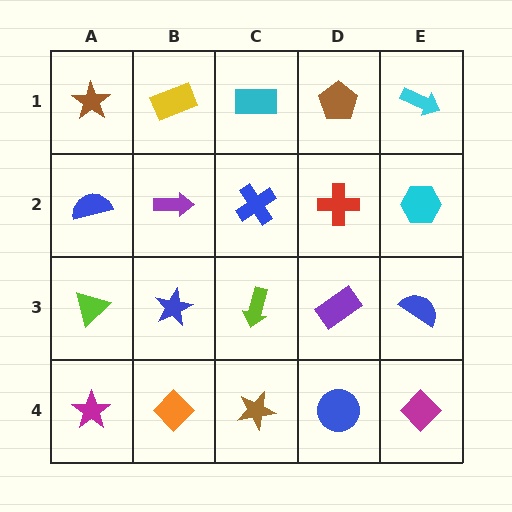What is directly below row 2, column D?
A purple rectangle.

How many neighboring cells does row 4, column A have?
2.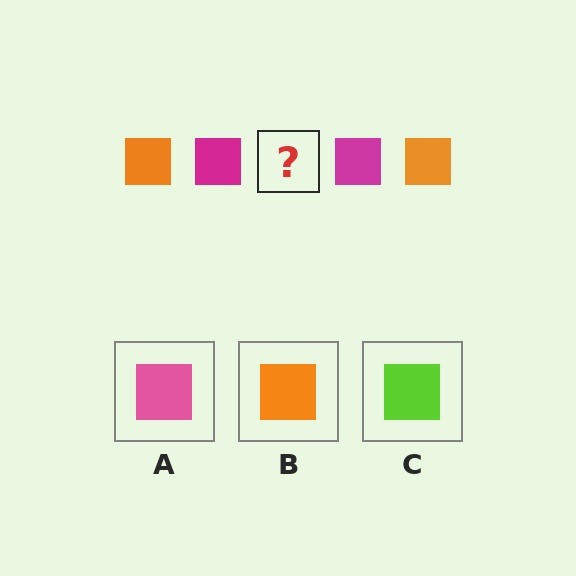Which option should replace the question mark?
Option B.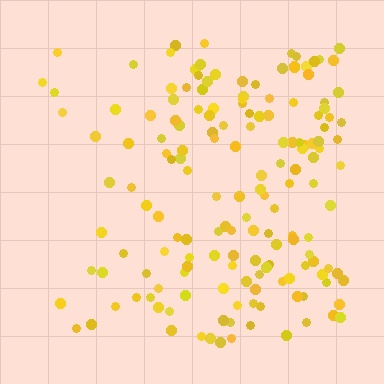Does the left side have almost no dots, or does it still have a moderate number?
Still a moderate number, just noticeably fewer than the right.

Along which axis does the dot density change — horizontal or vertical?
Horizontal.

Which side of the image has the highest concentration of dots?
The right.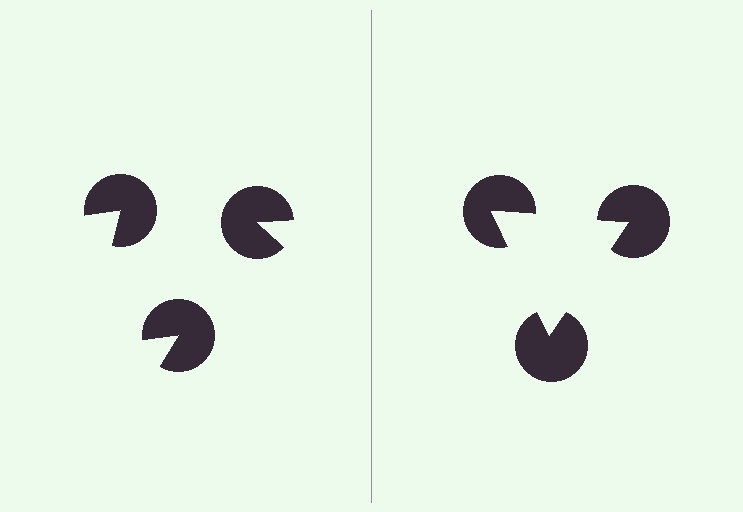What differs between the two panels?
The pac-man discs are positioned identically on both sides; only the wedge orientations differ. On the right they align to a triangle; on the left they are misaligned.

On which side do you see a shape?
An illusory triangle appears on the right side. On the left side the wedge cuts are rotated, so no coherent shape forms.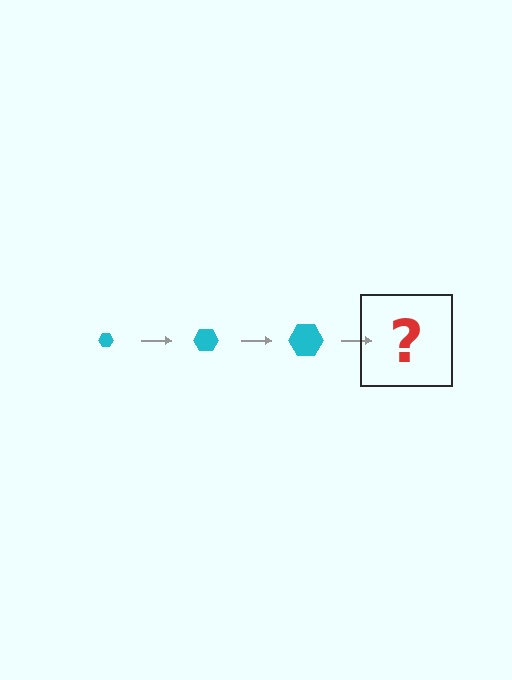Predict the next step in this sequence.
The next step is a cyan hexagon, larger than the previous one.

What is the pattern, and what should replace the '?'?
The pattern is that the hexagon gets progressively larger each step. The '?' should be a cyan hexagon, larger than the previous one.